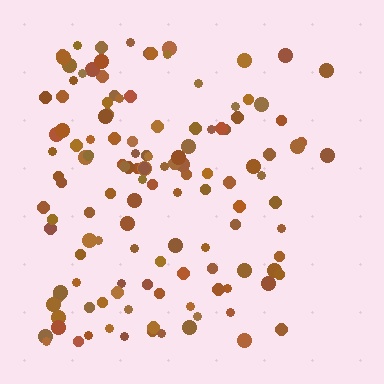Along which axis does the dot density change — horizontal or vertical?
Horizontal.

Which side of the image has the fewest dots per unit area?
The right.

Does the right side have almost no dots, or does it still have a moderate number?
Still a moderate number, just noticeably fewer than the left.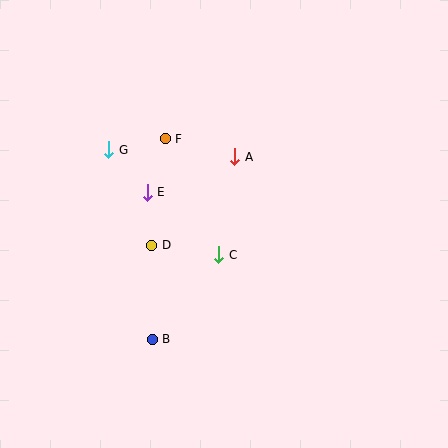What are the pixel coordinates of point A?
Point A is at (235, 157).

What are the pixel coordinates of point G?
Point G is at (109, 150).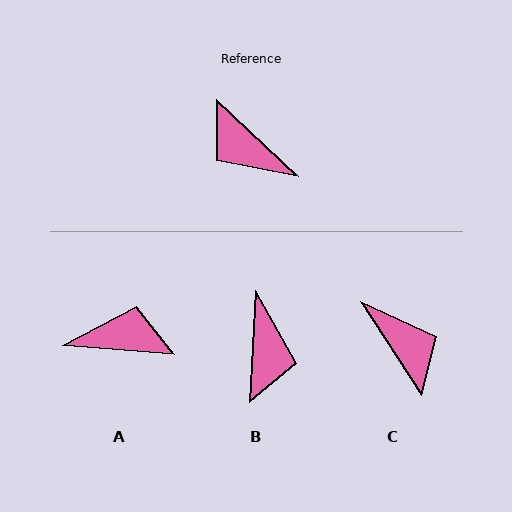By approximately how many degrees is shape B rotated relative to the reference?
Approximately 130 degrees counter-clockwise.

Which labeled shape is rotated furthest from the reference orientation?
C, about 166 degrees away.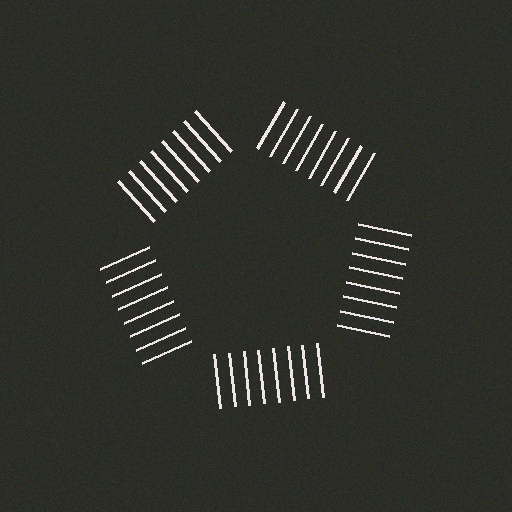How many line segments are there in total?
40 — 8 along each of the 5 edges.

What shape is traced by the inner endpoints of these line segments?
An illusory pentagon — the line segments terminate on its edges but no continuous stroke is drawn.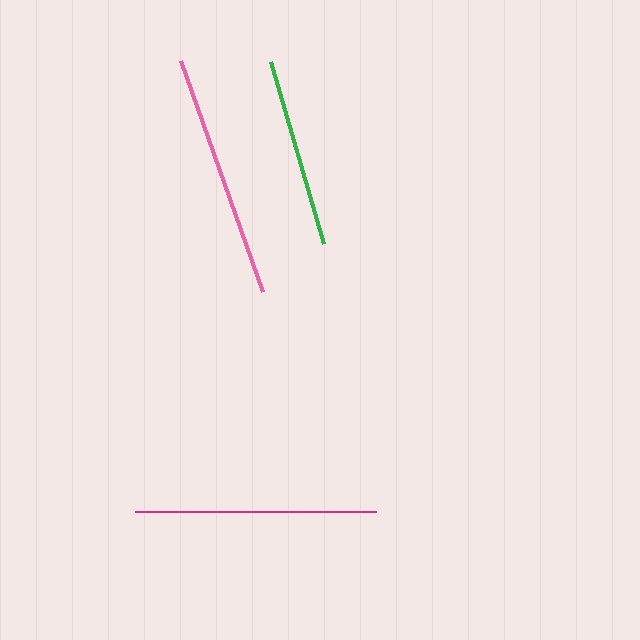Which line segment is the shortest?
The green line is the shortest at approximately 190 pixels.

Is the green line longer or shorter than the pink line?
The pink line is longer than the green line.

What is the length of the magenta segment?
The magenta segment is approximately 242 pixels long.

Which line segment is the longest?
The pink line is the longest at approximately 245 pixels.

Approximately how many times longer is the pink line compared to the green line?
The pink line is approximately 1.3 times the length of the green line.